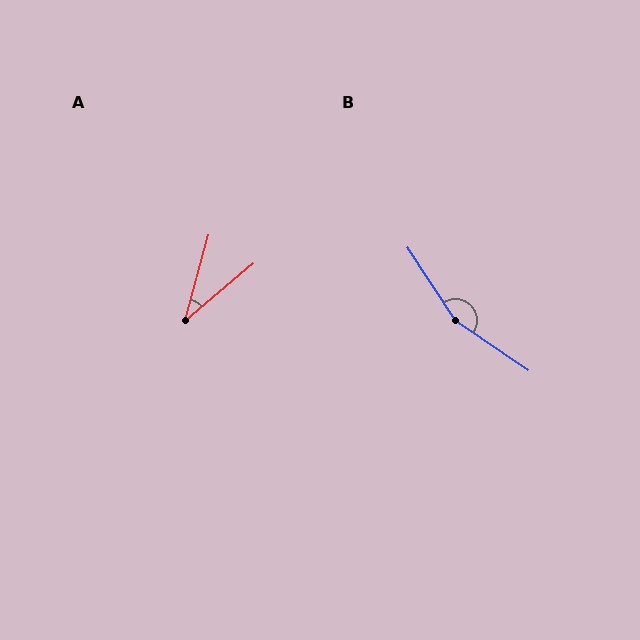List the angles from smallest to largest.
A (34°), B (158°).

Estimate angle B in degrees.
Approximately 158 degrees.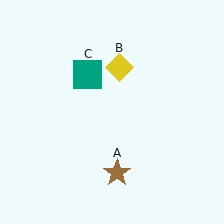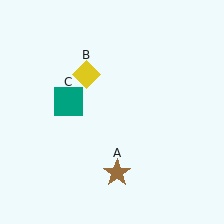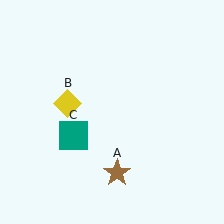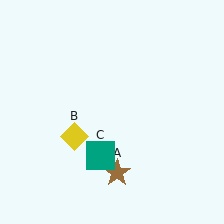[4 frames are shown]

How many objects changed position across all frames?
2 objects changed position: yellow diamond (object B), teal square (object C).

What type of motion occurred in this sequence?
The yellow diamond (object B), teal square (object C) rotated counterclockwise around the center of the scene.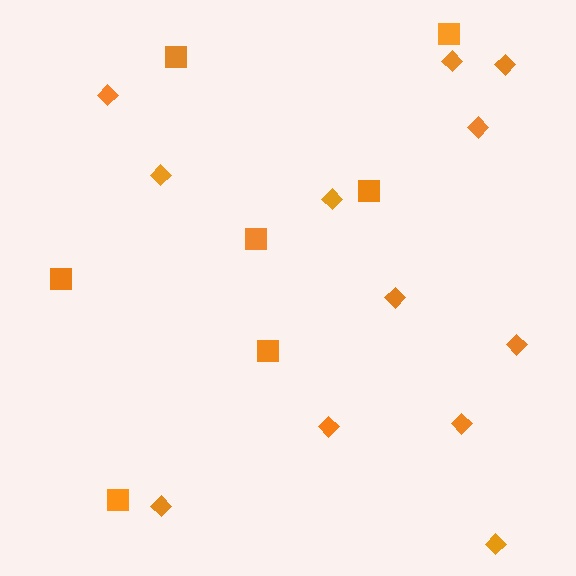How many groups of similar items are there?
There are 2 groups: one group of squares (7) and one group of diamonds (12).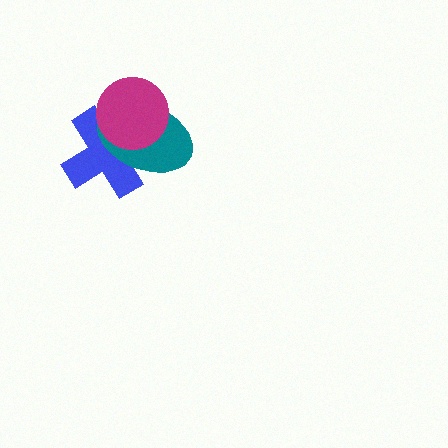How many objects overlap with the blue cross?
2 objects overlap with the blue cross.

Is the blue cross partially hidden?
Yes, it is partially covered by another shape.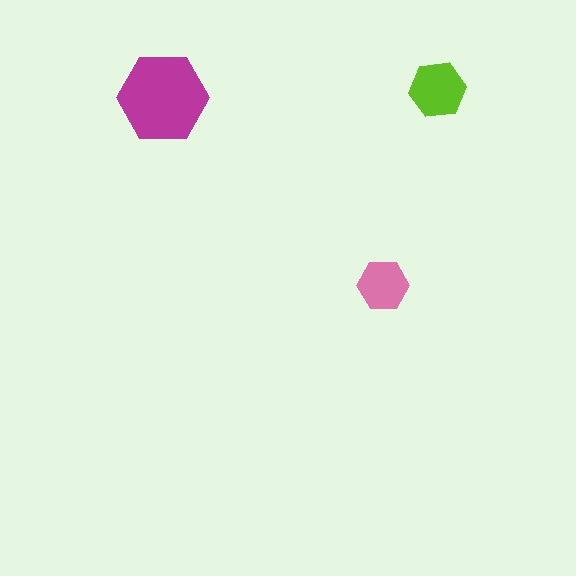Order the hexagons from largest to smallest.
the magenta one, the lime one, the pink one.